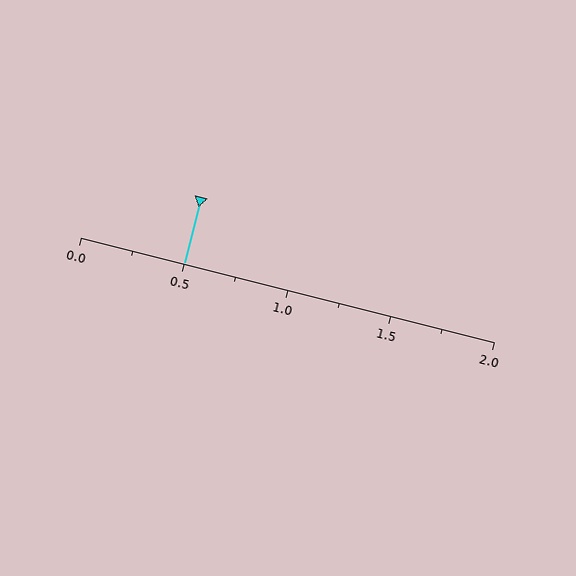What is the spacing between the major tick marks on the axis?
The major ticks are spaced 0.5 apart.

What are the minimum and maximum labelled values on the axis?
The axis runs from 0.0 to 2.0.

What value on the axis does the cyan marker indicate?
The marker indicates approximately 0.5.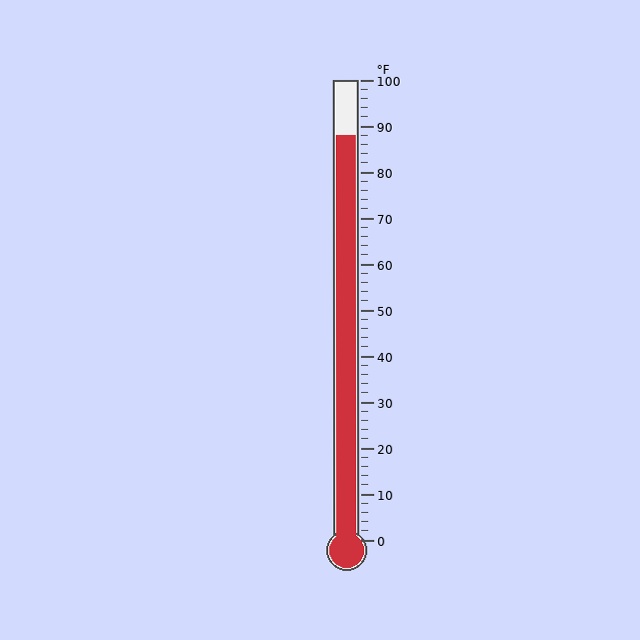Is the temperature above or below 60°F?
The temperature is above 60°F.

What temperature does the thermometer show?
The thermometer shows approximately 88°F.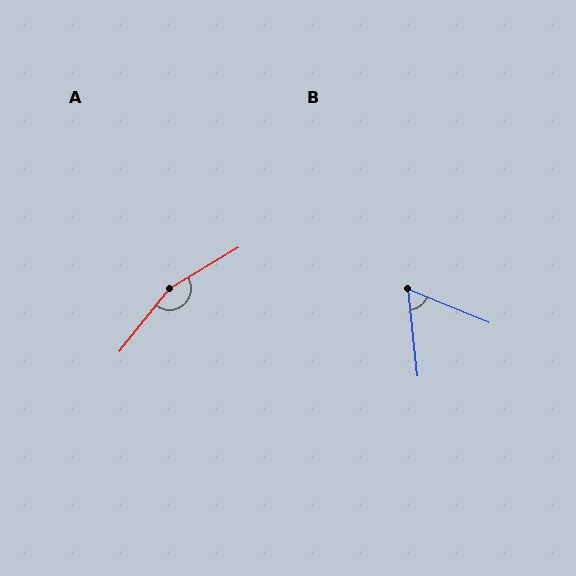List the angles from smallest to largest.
B (62°), A (159°).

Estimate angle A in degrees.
Approximately 159 degrees.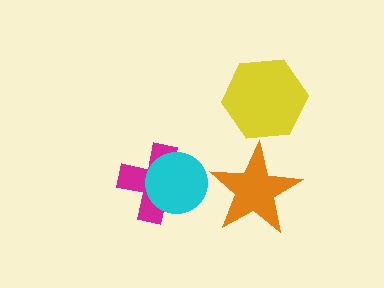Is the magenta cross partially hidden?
Yes, it is partially covered by another shape.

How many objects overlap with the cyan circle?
1 object overlaps with the cyan circle.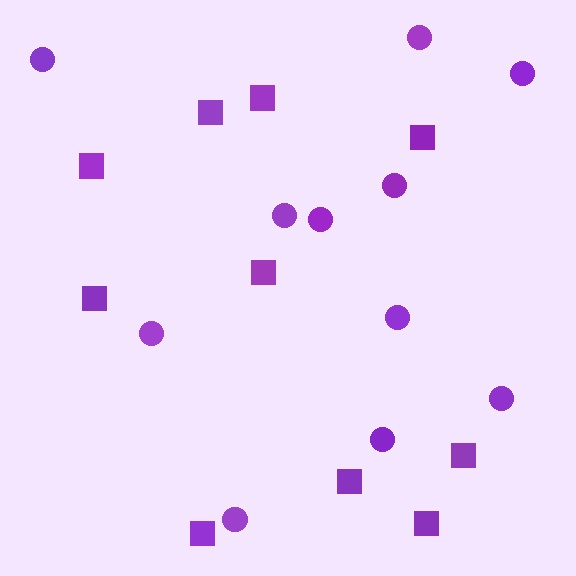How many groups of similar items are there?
There are 2 groups: one group of circles (11) and one group of squares (10).